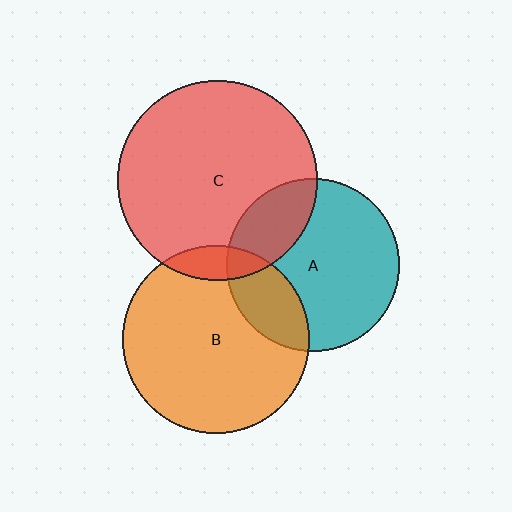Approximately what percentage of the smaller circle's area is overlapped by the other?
Approximately 25%.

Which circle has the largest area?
Circle C (red).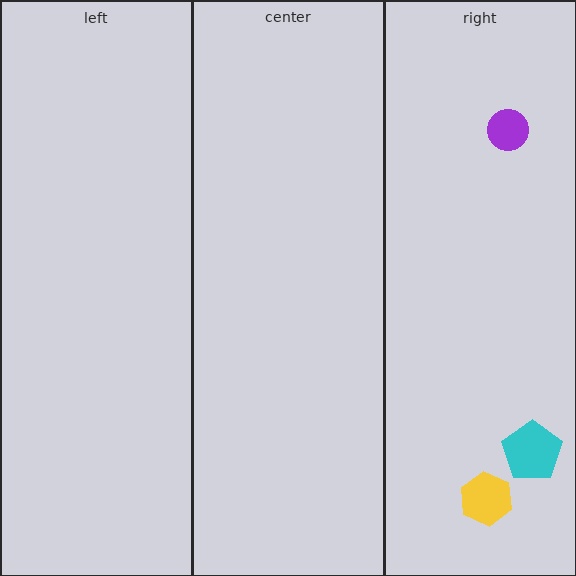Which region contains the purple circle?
The right region.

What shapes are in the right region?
The cyan pentagon, the purple circle, the yellow hexagon.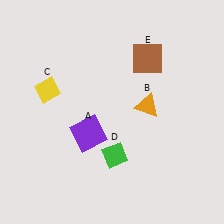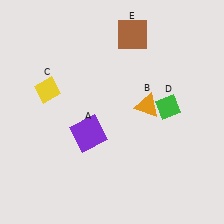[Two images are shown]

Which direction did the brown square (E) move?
The brown square (E) moved up.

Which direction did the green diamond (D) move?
The green diamond (D) moved right.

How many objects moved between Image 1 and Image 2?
2 objects moved between the two images.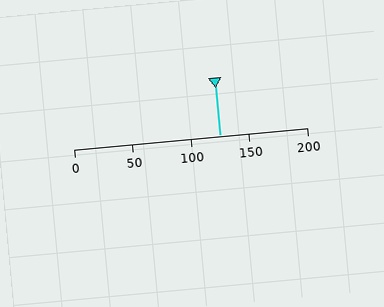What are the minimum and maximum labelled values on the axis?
The axis runs from 0 to 200.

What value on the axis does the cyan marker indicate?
The marker indicates approximately 125.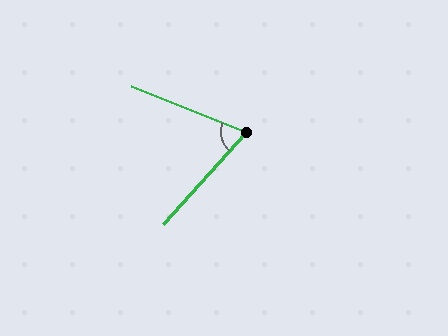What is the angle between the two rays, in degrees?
Approximately 70 degrees.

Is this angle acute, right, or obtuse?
It is acute.